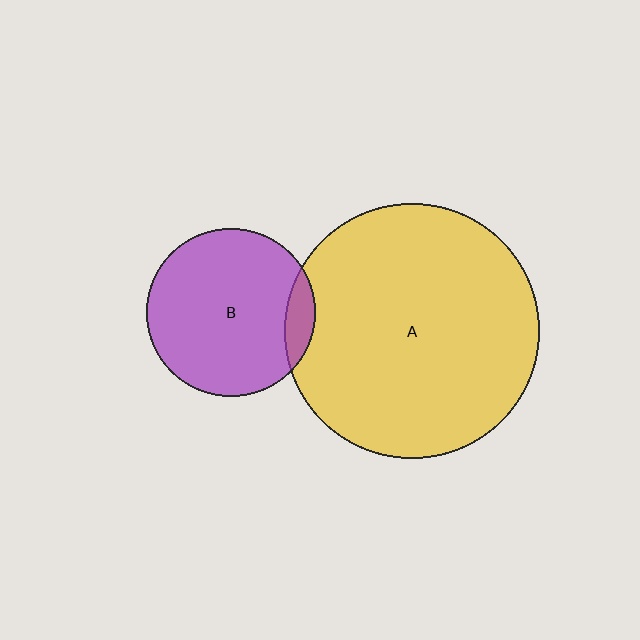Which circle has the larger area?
Circle A (yellow).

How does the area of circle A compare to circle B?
Approximately 2.3 times.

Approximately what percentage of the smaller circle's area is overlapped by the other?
Approximately 10%.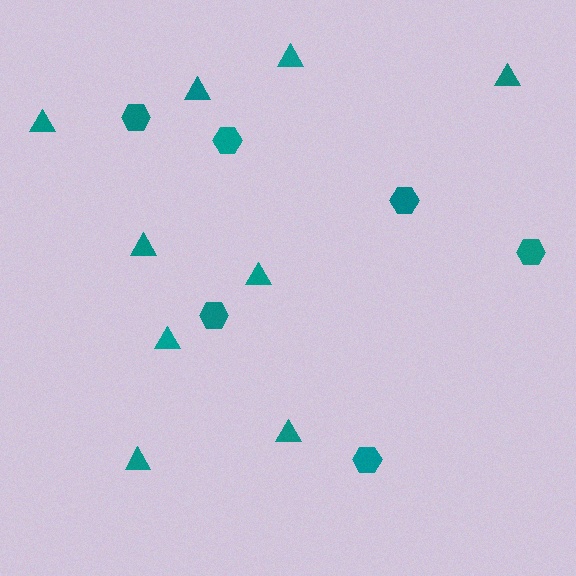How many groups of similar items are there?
There are 2 groups: one group of hexagons (6) and one group of triangles (9).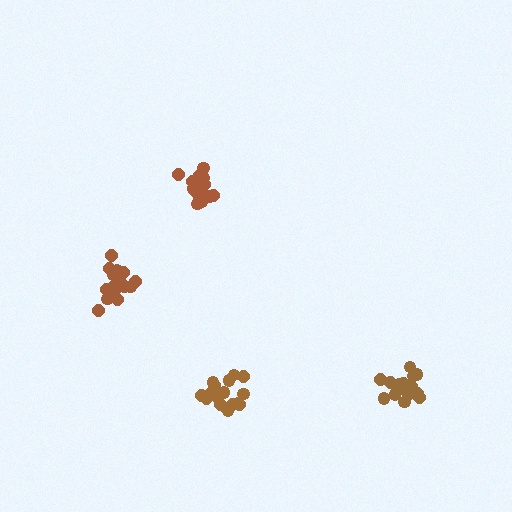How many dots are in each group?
Group 1: 18 dots, Group 2: 18 dots, Group 3: 16 dots, Group 4: 18 dots (70 total).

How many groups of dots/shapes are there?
There are 4 groups.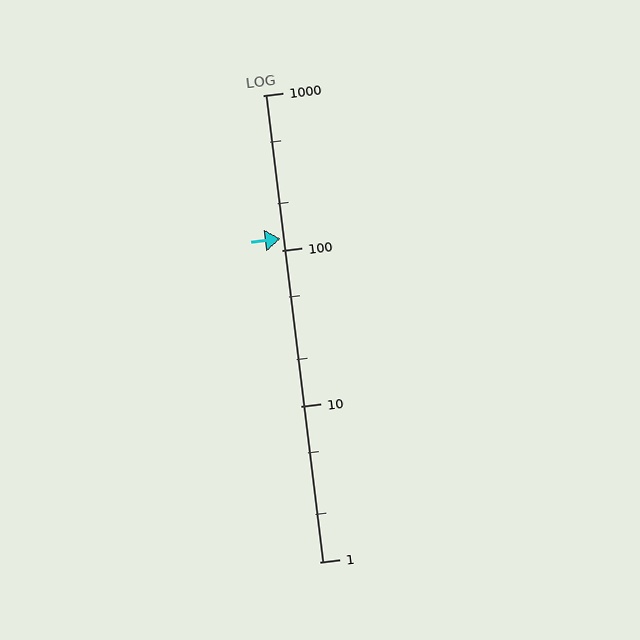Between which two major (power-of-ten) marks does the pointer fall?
The pointer is between 100 and 1000.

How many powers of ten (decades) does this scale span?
The scale spans 3 decades, from 1 to 1000.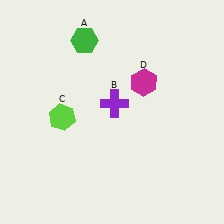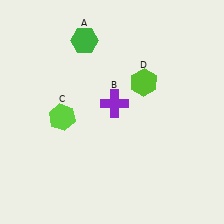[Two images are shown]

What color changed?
The hexagon (D) changed from magenta in Image 1 to lime in Image 2.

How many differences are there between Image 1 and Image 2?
There is 1 difference between the two images.